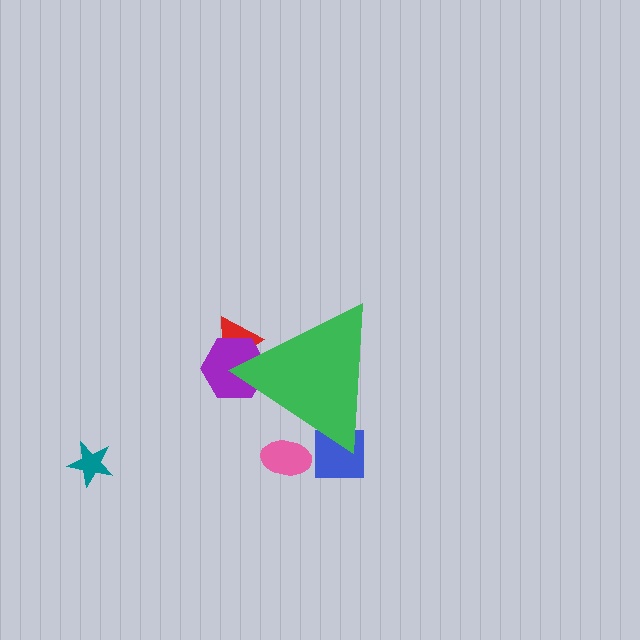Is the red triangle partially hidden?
Yes, the red triangle is partially hidden behind the green triangle.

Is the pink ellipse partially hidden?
Yes, the pink ellipse is partially hidden behind the green triangle.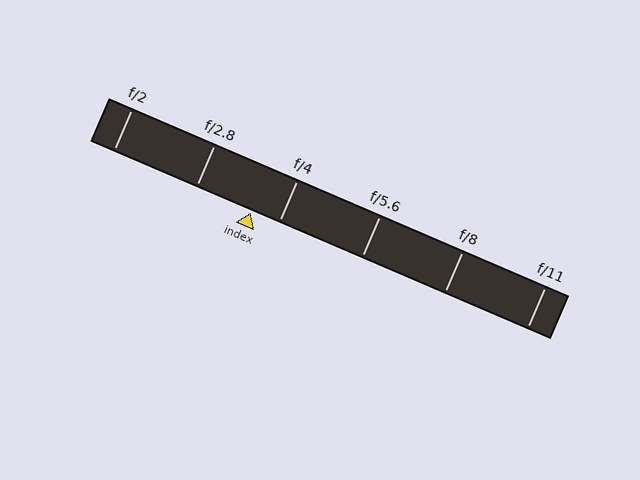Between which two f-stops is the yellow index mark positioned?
The index mark is between f/2.8 and f/4.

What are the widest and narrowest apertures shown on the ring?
The widest aperture shown is f/2 and the narrowest is f/11.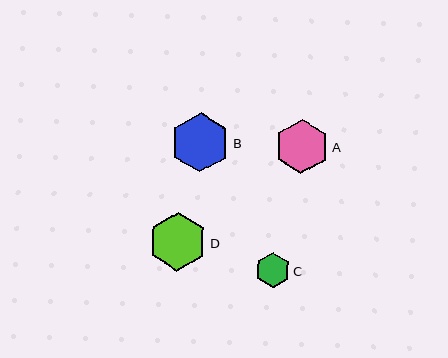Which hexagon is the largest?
Hexagon B is the largest with a size of approximately 59 pixels.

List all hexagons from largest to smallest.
From largest to smallest: B, D, A, C.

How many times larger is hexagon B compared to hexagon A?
Hexagon B is approximately 1.1 times the size of hexagon A.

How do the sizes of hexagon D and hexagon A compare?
Hexagon D and hexagon A are approximately the same size.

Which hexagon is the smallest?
Hexagon C is the smallest with a size of approximately 35 pixels.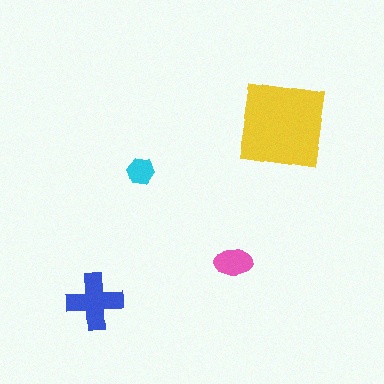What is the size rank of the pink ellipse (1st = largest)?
3rd.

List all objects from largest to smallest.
The yellow square, the blue cross, the pink ellipse, the cyan hexagon.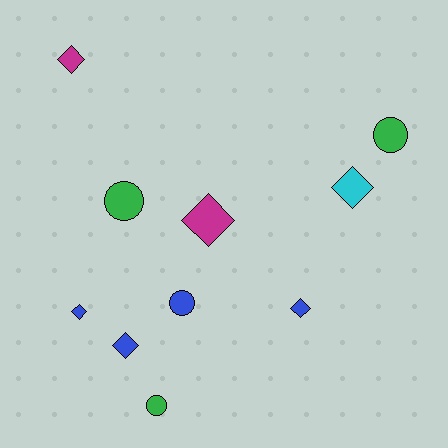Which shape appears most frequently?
Diamond, with 6 objects.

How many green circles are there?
There are 3 green circles.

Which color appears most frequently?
Blue, with 4 objects.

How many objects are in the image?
There are 10 objects.